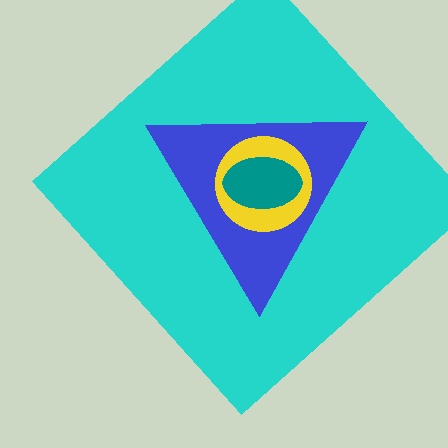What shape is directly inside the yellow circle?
The teal ellipse.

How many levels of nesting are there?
4.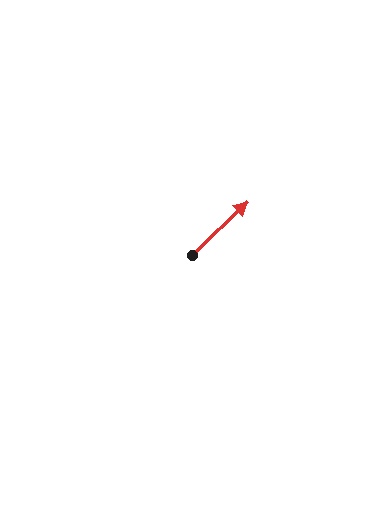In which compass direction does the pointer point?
Northeast.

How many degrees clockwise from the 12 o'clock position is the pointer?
Approximately 46 degrees.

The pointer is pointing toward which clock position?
Roughly 2 o'clock.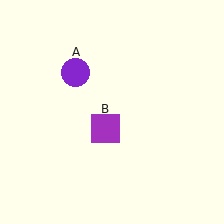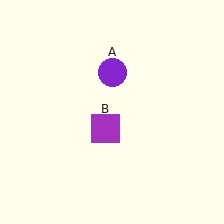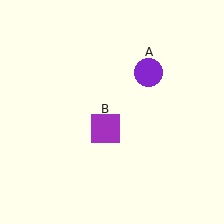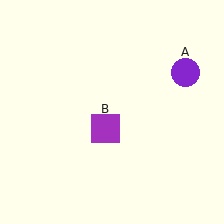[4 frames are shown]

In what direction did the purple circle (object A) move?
The purple circle (object A) moved right.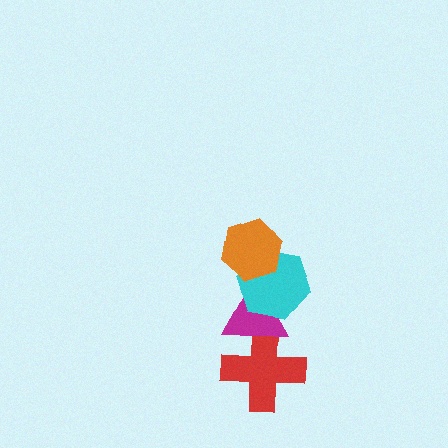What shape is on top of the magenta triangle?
The cyan hexagon is on top of the magenta triangle.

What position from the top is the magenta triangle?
The magenta triangle is 3rd from the top.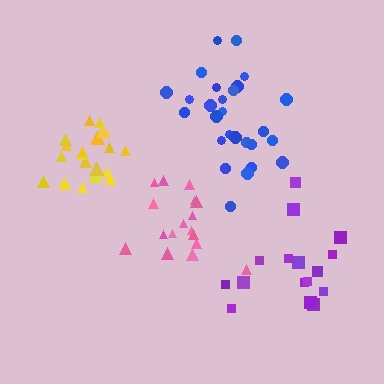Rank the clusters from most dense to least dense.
yellow, pink, blue, purple.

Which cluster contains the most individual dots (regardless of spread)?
Blue (27).